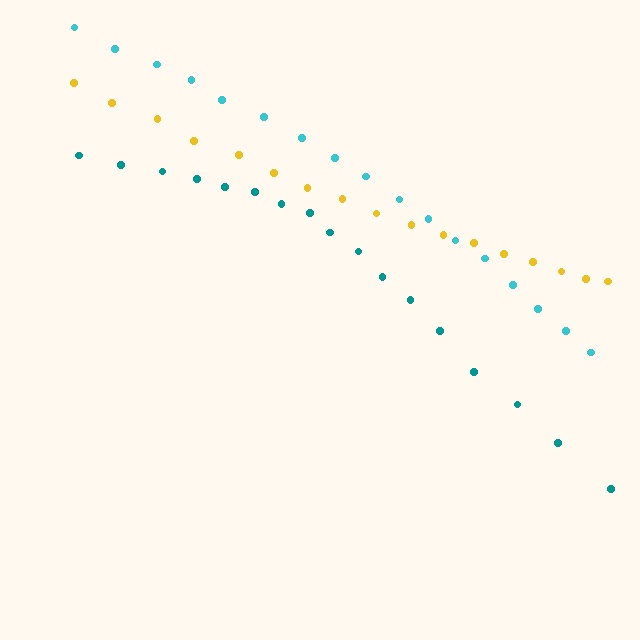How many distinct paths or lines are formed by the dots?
There are 3 distinct paths.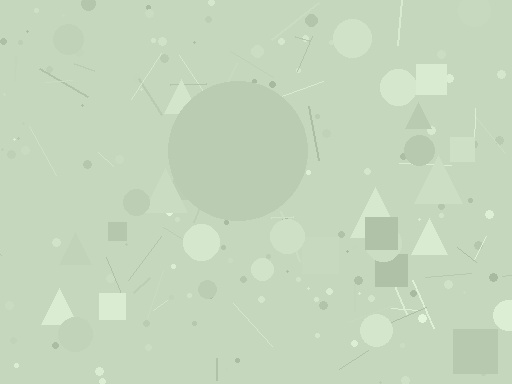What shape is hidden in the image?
A circle is hidden in the image.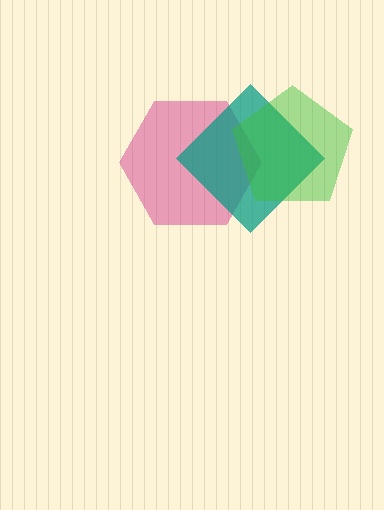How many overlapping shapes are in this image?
There are 3 overlapping shapes in the image.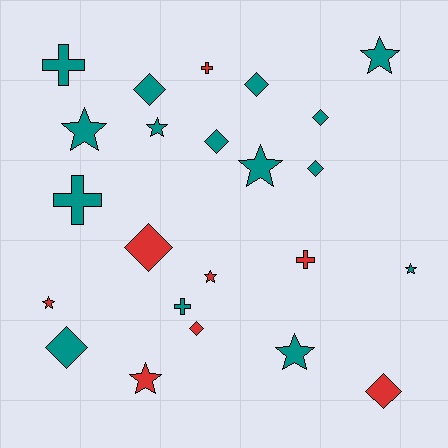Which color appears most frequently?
Teal, with 15 objects.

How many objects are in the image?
There are 23 objects.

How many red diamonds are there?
There are 3 red diamonds.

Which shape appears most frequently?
Star, with 9 objects.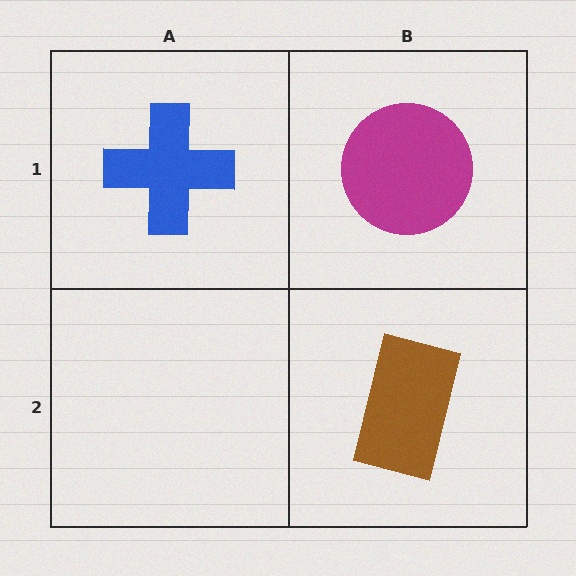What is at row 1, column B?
A magenta circle.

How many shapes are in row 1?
2 shapes.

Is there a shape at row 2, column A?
No, that cell is empty.